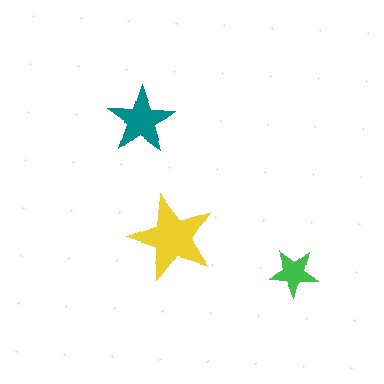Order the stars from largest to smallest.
the yellow one, the teal one, the green one.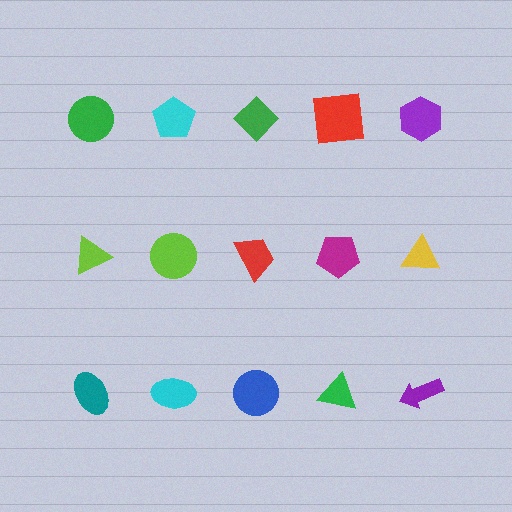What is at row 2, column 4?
A magenta pentagon.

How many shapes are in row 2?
5 shapes.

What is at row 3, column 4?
A green triangle.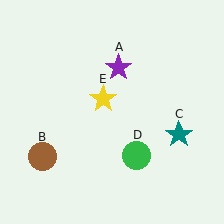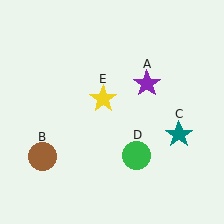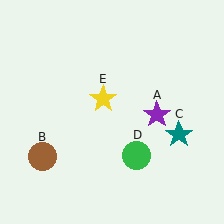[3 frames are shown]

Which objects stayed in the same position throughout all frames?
Brown circle (object B) and teal star (object C) and green circle (object D) and yellow star (object E) remained stationary.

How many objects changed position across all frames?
1 object changed position: purple star (object A).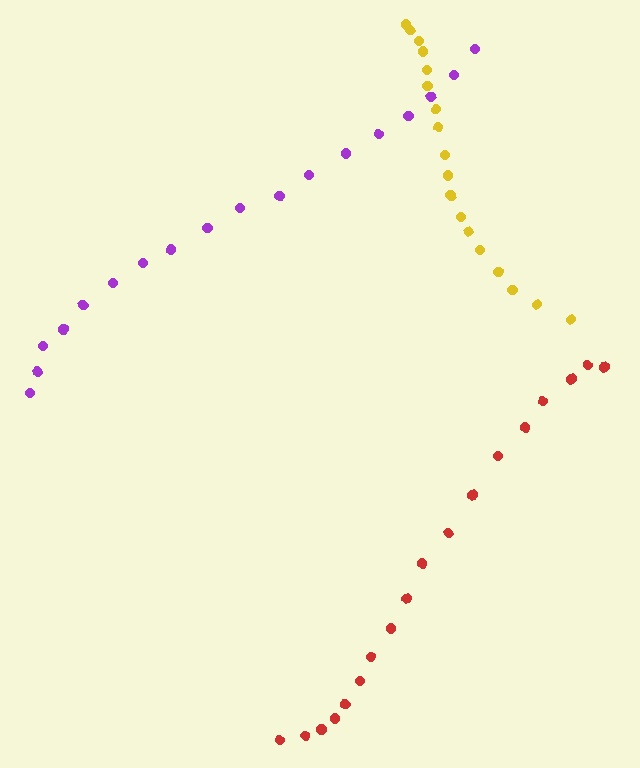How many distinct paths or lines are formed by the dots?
There are 3 distinct paths.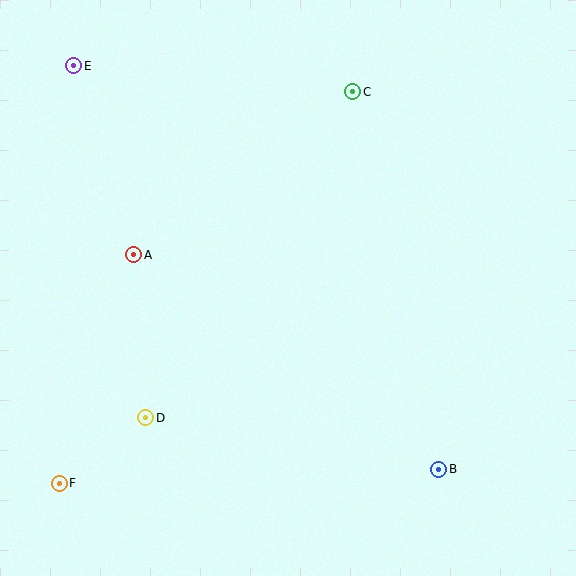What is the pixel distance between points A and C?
The distance between A and C is 273 pixels.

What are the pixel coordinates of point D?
Point D is at (146, 418).